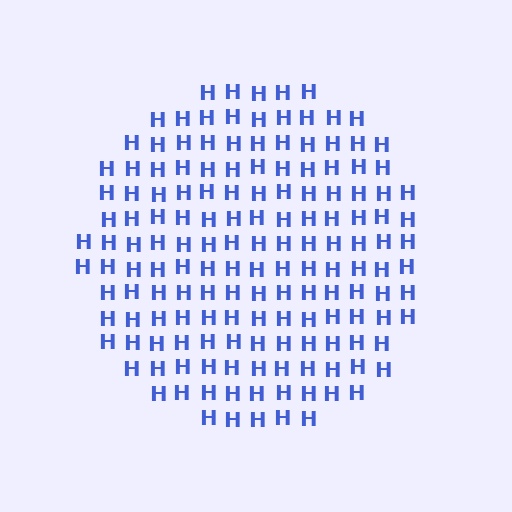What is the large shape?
The large shape is a circle.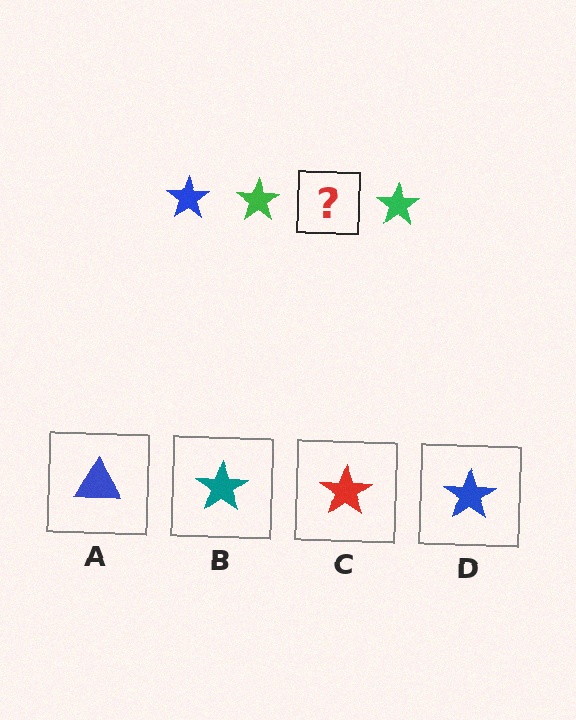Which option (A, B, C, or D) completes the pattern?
D.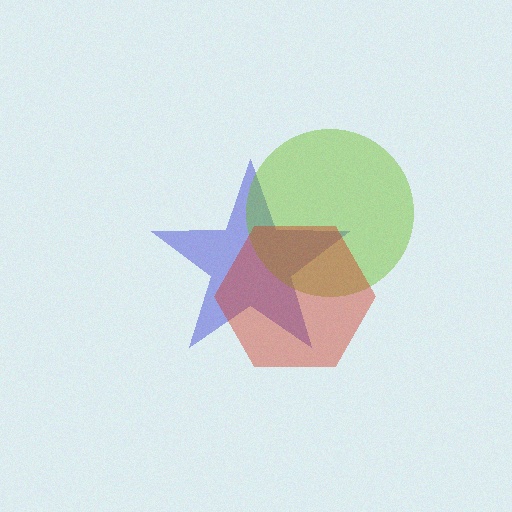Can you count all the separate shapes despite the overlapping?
Yes, there are 3 separate shapes.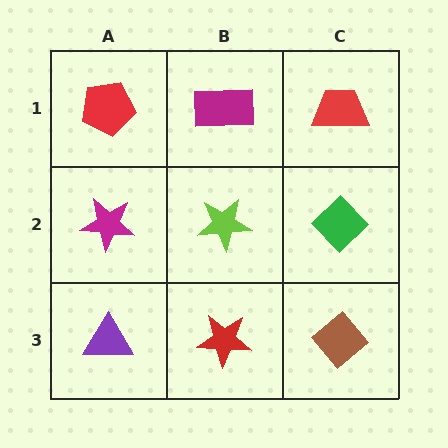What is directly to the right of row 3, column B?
A brown diamond.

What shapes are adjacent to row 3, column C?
A green diamond (row 2, column C), a red star (row 3, column B).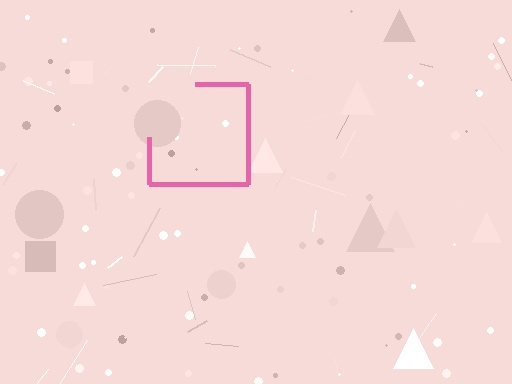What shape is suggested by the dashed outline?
The dashed outline suggests a square.